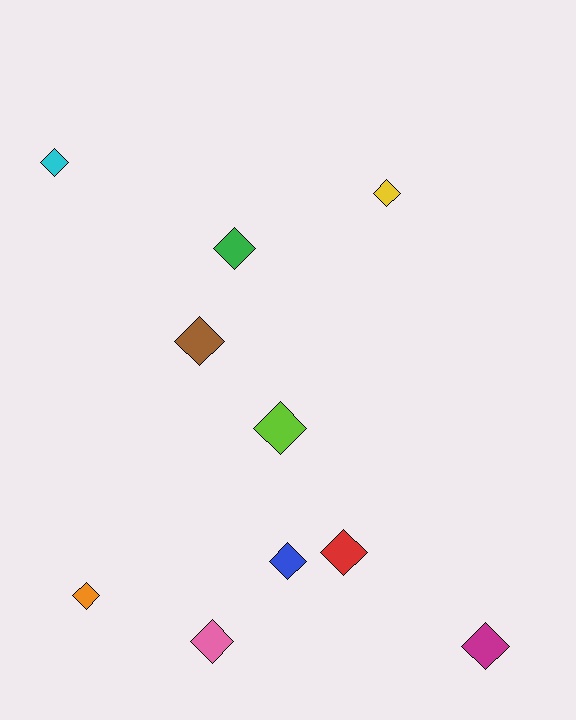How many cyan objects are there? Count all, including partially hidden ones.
There is 1 cyan object.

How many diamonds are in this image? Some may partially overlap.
There are 10 diamonds.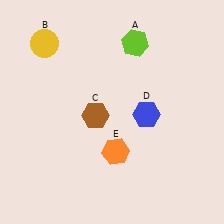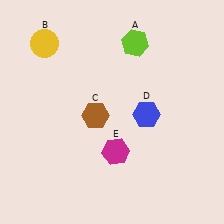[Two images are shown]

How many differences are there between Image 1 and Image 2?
There is 1 difference between the two images.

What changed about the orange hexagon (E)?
In Image 1, E is orange. In Image 2, it changed to magenta.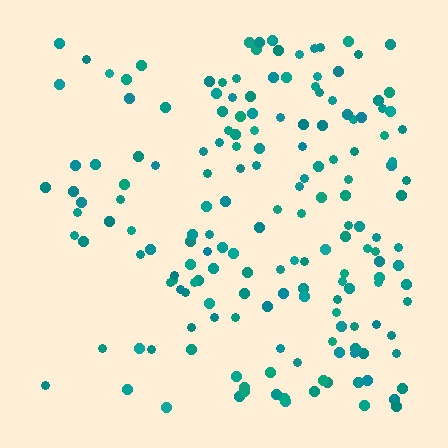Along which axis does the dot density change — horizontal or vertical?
Horizontal.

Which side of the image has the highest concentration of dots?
The right.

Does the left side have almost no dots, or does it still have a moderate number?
Still a moderate number, just noticeably fewer than the right.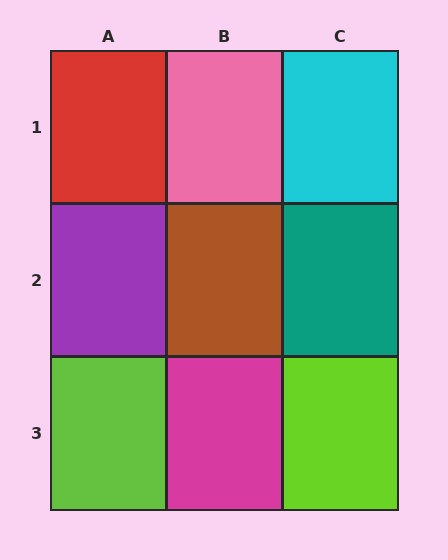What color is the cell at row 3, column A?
Lime.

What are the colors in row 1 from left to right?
Red, pink, cyan.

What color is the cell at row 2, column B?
Brown.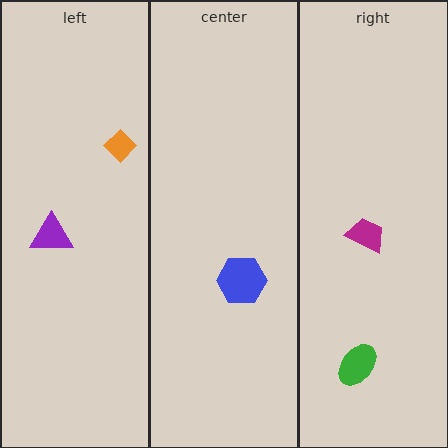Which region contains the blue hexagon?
The center region.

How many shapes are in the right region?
2.